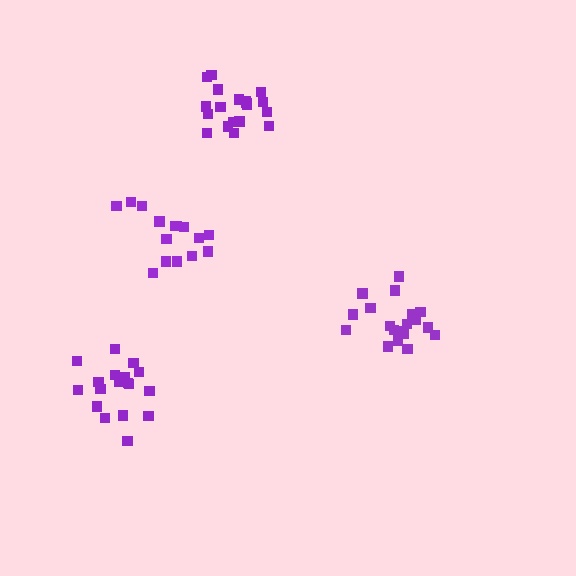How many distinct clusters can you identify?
There are 4 distinct clusters.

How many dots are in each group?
Group 1: 19 dots, Group 2: 18 dots, Group 3: 15 dots, Group 4: 19 dots (71 total).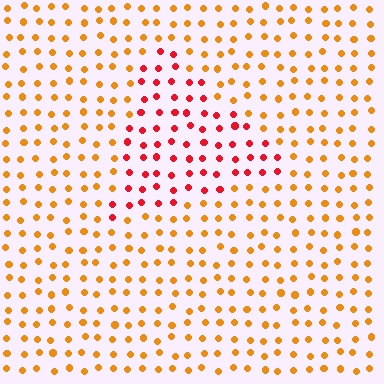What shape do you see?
I see a triangle.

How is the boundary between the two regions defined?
The boundary is defined purely by a slight shift in hue (about 40 degrees). Spacing, size, and orientation are identical on both sides.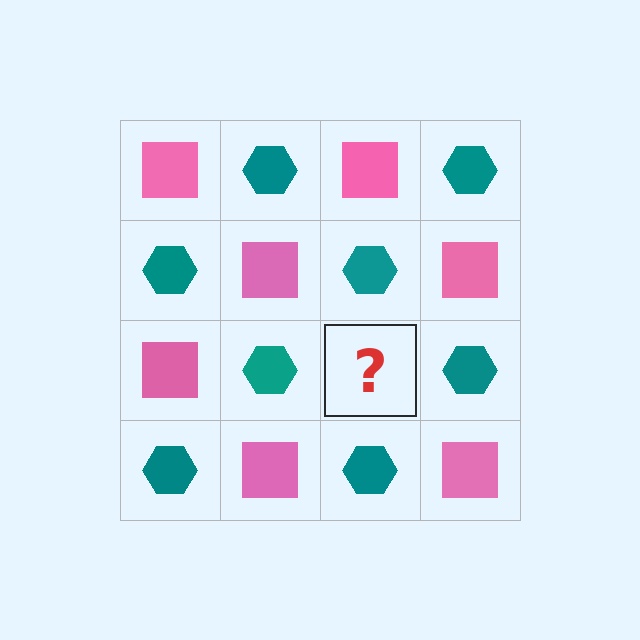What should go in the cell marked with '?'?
The missing cell should contain a pink square.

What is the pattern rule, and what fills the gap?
The rule is that it alternates pink square and teal hexagon in a checkerboard pattern. The gap should be filled with a pink square.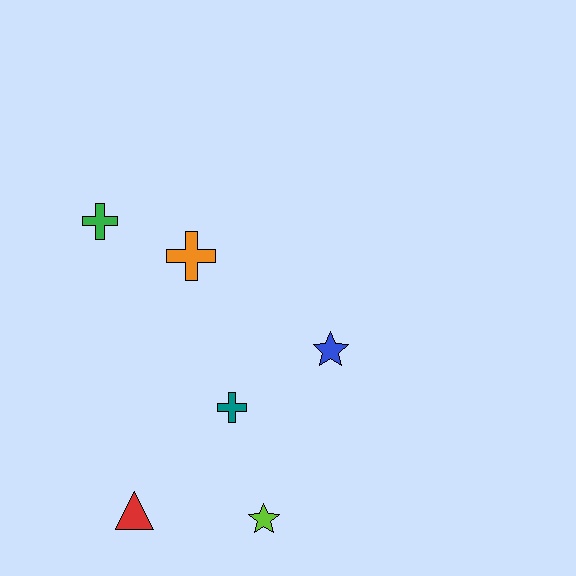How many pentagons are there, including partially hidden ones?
There are no pentagons.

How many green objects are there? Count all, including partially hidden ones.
There is 1 green object.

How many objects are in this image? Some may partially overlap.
There are 6 objects.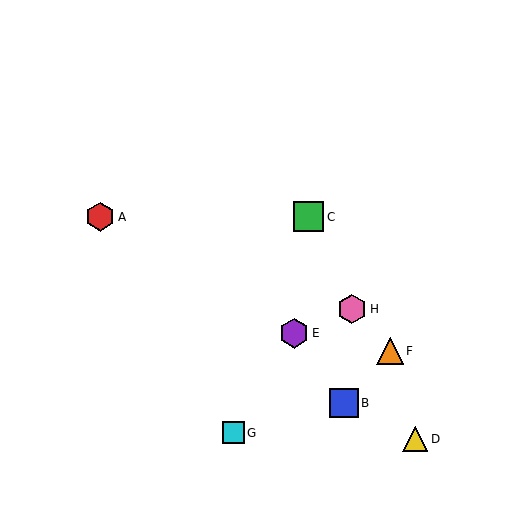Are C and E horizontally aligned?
No, C is at y≈217 and E is at y≈333.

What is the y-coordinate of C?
Object C is at y≈217.